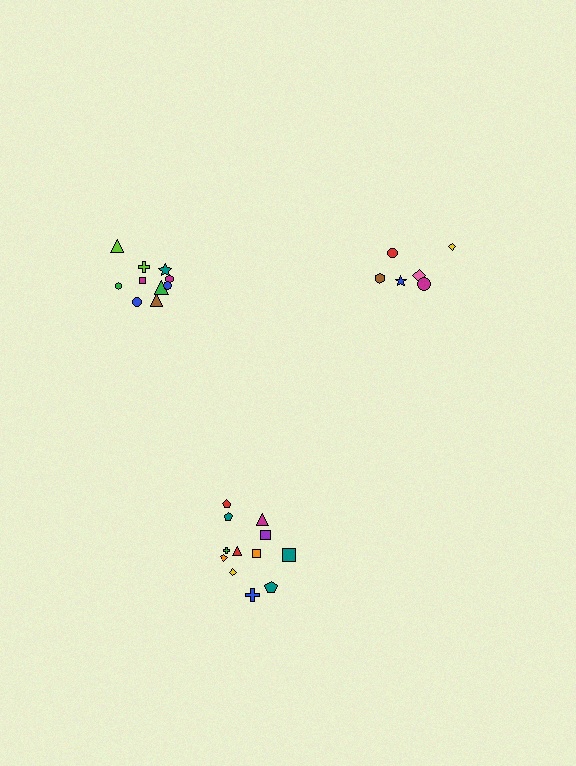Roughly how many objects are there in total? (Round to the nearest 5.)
Roughly 30 objects in total.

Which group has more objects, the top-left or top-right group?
The top-left group.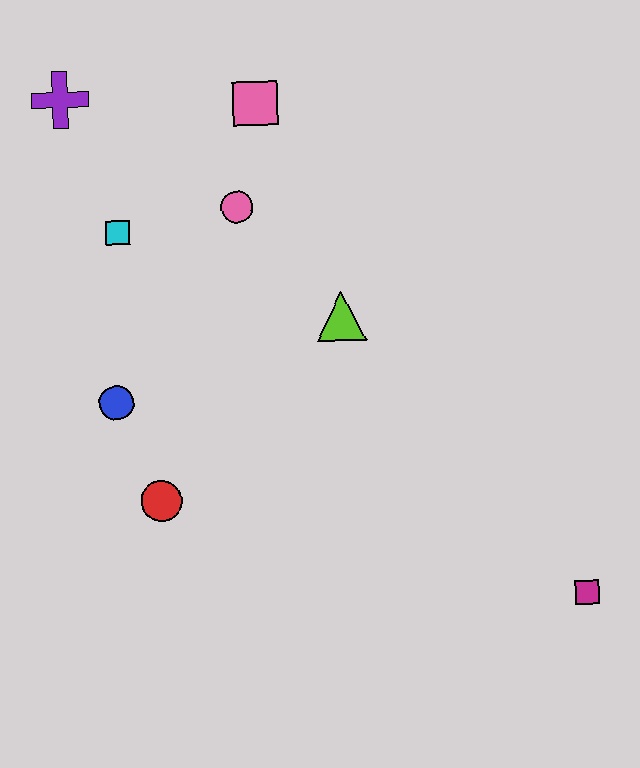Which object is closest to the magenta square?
The lime triangle is closest to the magenta square.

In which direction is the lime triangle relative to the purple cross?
The lime triangle is to the right of the purple cross.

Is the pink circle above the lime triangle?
Yes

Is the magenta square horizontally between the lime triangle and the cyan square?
No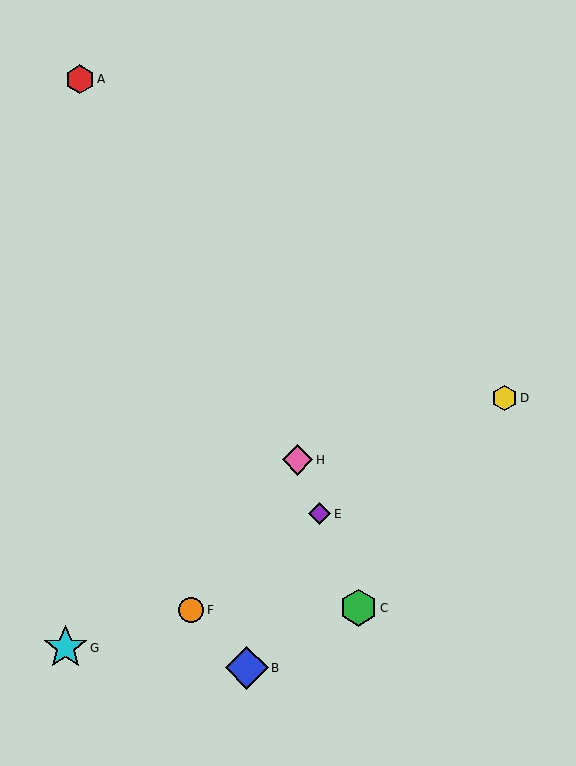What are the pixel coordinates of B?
Object B is at (247, 668).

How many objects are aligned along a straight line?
3 objects (C, E, H) are aligned along a straight line.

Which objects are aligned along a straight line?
Objects C, E, H are aligned along a straight line.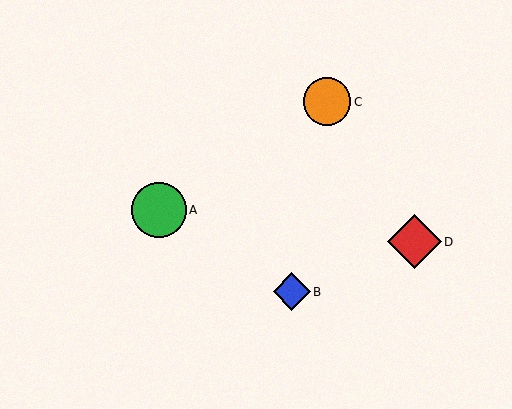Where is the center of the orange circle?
The center of the orange circle is at (327, 102).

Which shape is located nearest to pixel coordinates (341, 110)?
The orange circle (labeled C) at (327, 102) is nearest to that location.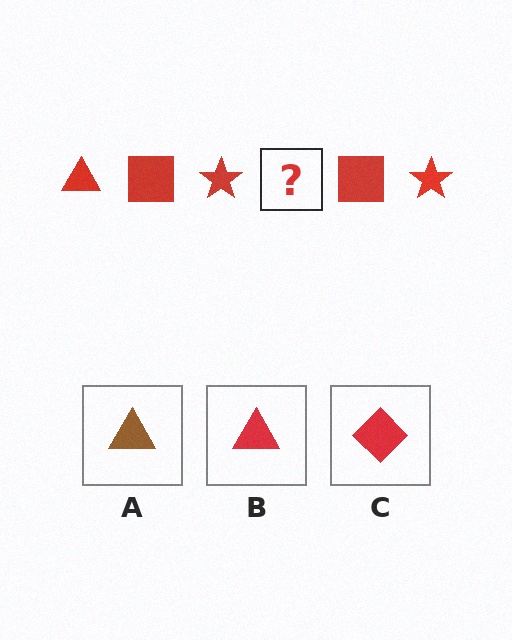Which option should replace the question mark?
Option B.